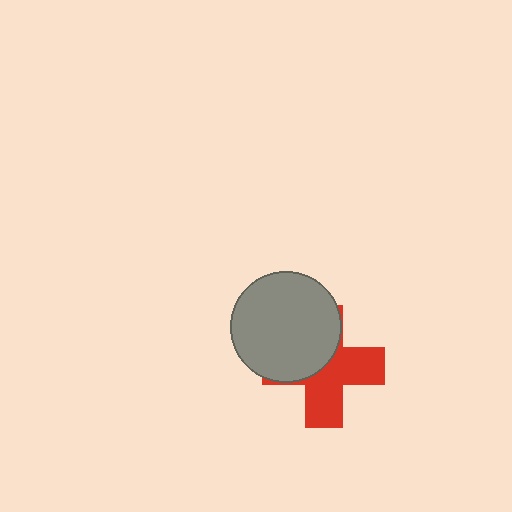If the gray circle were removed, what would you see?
You would see the complete red cross.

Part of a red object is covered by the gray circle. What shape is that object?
It is a cross.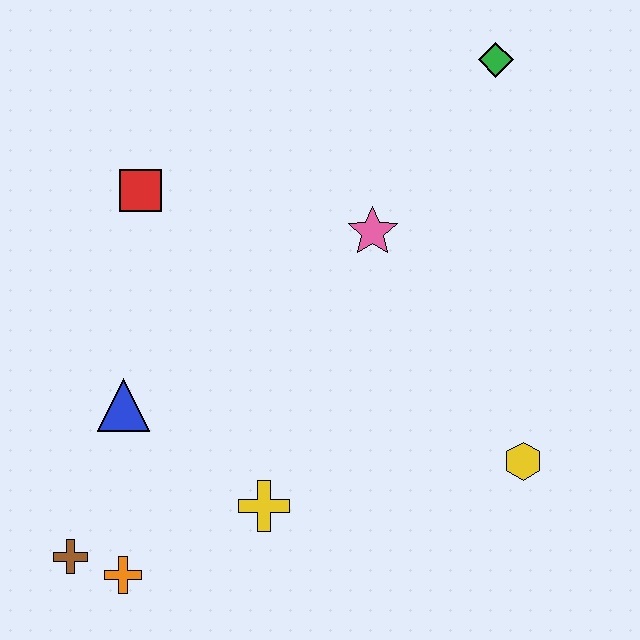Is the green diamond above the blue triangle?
Yes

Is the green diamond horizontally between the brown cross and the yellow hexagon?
Yes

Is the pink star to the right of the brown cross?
Yes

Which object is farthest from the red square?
The yellow hexagon is farthest from the red square.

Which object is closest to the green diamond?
The pink star is closest to the green diamond.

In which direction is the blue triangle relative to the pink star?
The blue triangle is to the left of the pink star.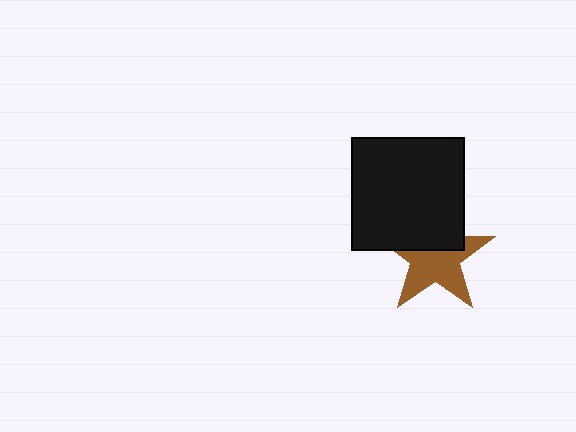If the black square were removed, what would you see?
You would see the complete brown star.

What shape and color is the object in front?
The object in front is a black square.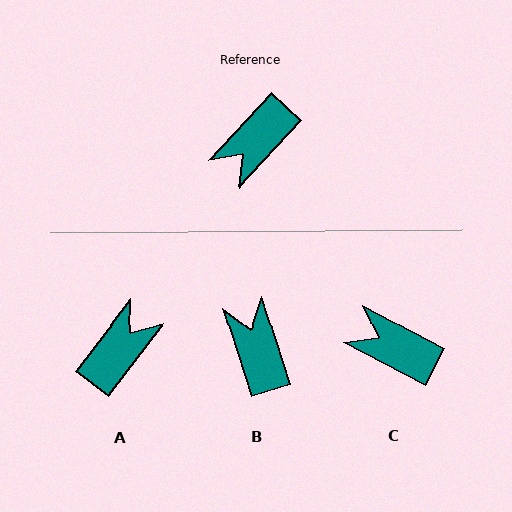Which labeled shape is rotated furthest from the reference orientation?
A, about 174 degrees away.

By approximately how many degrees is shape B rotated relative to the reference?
Approximately 120 degrees clockwise.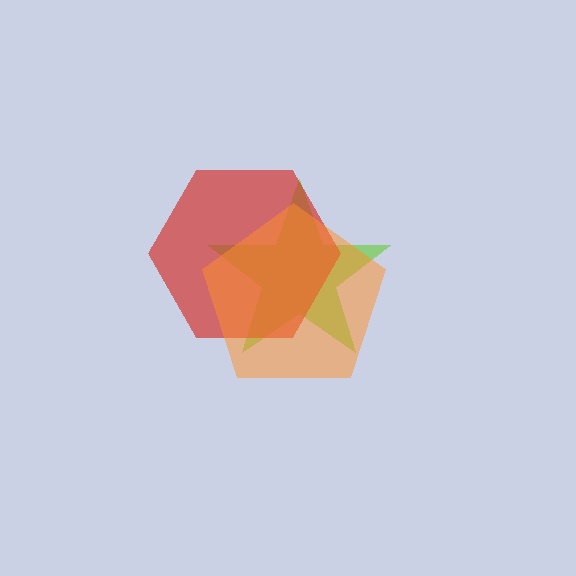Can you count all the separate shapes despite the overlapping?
Yes, there are 3 separate shapes.